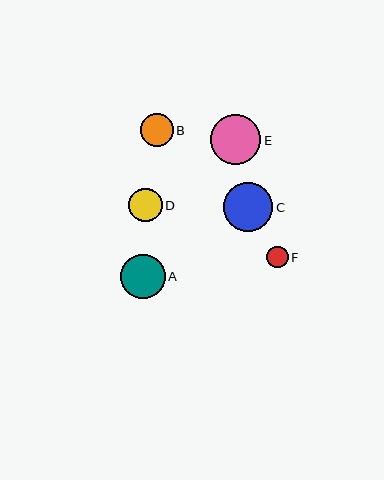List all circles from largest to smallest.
From largest to smallest: E, C, A, D, B, F.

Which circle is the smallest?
Circle F is the smallest with a size of approximately 21 pixels.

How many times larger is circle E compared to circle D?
Circle E is approximately 1.5 times the size of circle D.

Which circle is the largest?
Circle E is the largest with a size of approximately 50 pixels.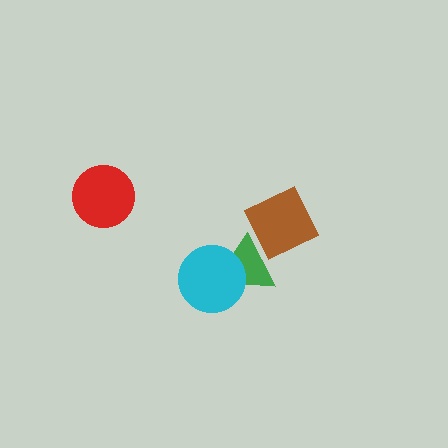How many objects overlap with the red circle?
0 objects overlap with the red circle.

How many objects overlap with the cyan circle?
1 object overlaps with the cyan circle.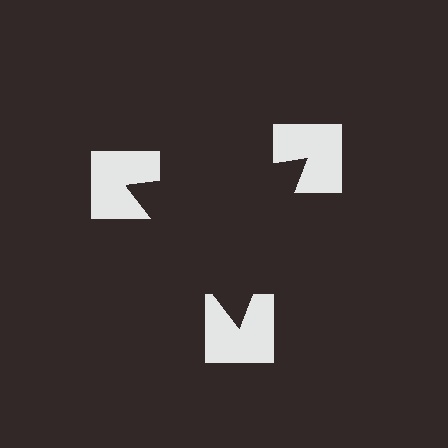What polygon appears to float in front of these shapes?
An illusory triangle — its edges are inferred from the aligned wedge cuts in the notched squares, not physically drawn.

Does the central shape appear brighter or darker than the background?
It typically appears slightly darker than the background, even though no actual brightness change is drawn.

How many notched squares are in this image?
There are 3 — one at each vertex of the illusory triangle.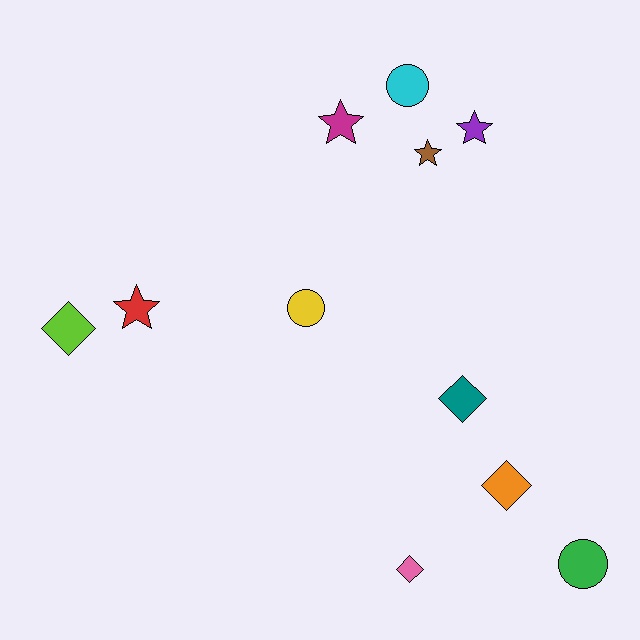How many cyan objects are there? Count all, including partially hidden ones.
There is 1 cyan object.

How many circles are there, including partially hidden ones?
There are 3 circles.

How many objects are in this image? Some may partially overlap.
There are 11 objects.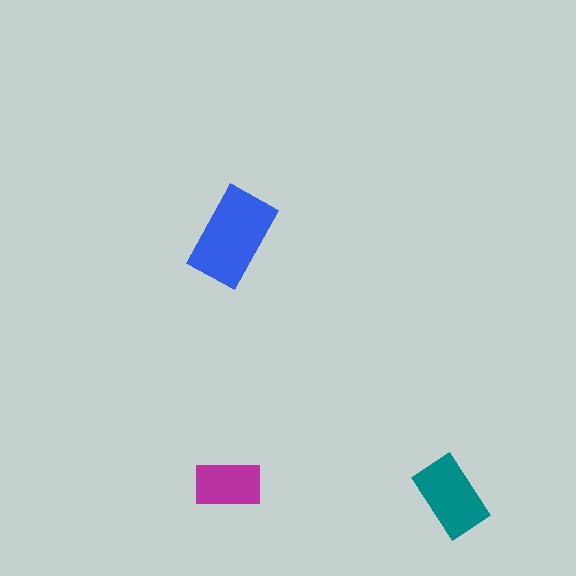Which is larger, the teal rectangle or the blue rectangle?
The blue one.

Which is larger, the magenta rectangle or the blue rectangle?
The blue one.